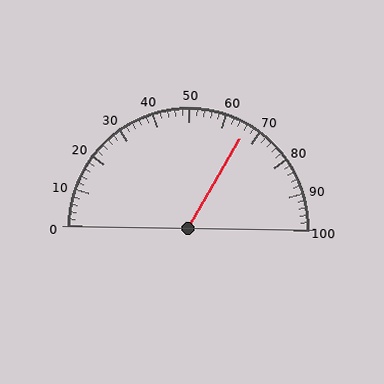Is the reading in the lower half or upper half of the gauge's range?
The reading is in the upper half of the range (0 to 100).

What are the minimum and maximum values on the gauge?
The gauge ranges from 0 to 100.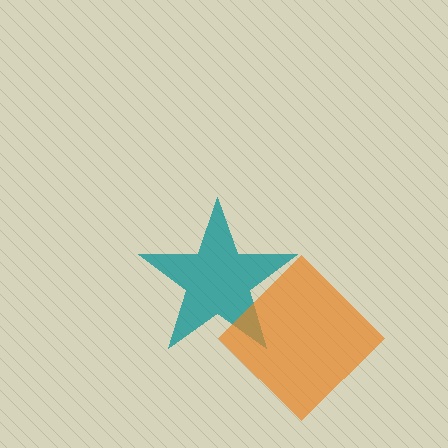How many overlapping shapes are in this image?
There are 2 overlapping shapes in the image.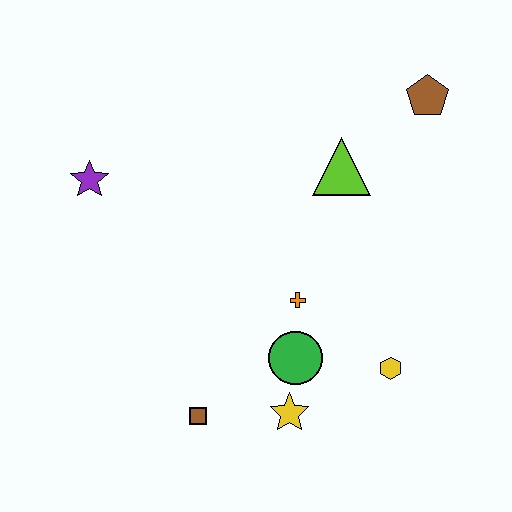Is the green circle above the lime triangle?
No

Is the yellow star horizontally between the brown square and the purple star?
No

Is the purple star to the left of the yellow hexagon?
Yes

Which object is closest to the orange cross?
The green circle is closest to the orange cross.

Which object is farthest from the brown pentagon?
The brown square is farthest from the brown pentagon.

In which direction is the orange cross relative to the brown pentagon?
The orange cross is below the brown pentagon.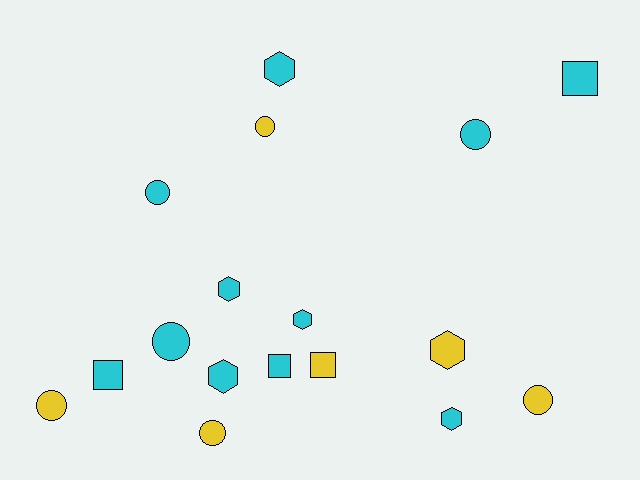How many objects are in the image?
There are 17 objects.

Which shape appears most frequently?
Circle, with 7 objects.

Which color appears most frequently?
Cyan, with 11 objects.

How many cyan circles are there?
There are 3 cyan circles.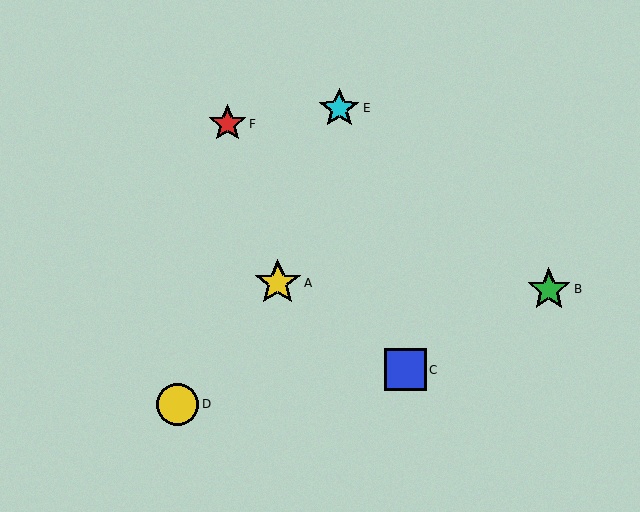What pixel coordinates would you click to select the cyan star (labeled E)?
Click at (339, 108) to select the cyan star E.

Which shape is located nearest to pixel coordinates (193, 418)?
The yellow circle (labeled D) at (178, 404) is nearest to that location.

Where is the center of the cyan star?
The center of the cyan star is at (339, 108).